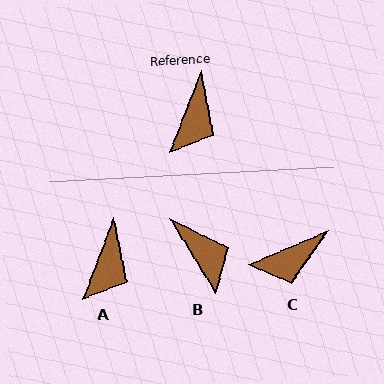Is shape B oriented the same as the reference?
No, it is off by about 53 degrees.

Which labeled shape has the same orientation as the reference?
A.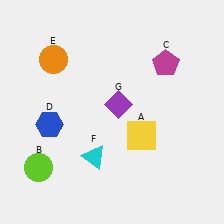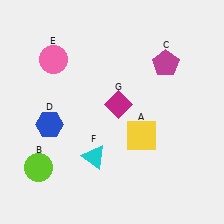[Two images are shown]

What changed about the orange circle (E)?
In Image 1, E is orange. In Image 2, it changed to pink.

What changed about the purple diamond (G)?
In Image 1, G is purple. In Image 2, it changed to magenta.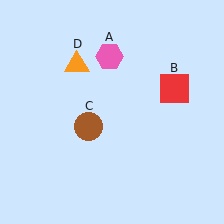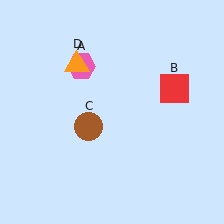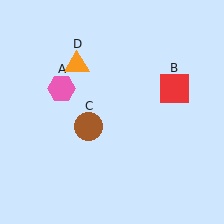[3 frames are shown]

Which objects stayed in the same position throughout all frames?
Red square (object B) and brown circle (object C) and orange triangle (object D) remained stationary.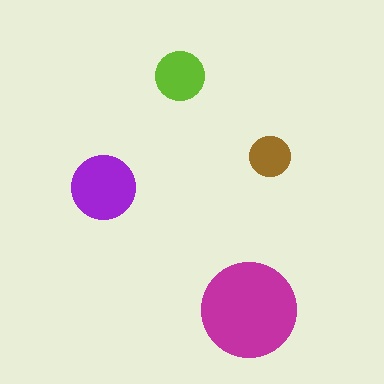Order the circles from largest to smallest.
the magenta one, the purple one, the lime one, the brown one.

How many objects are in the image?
There are 4 objects in the image.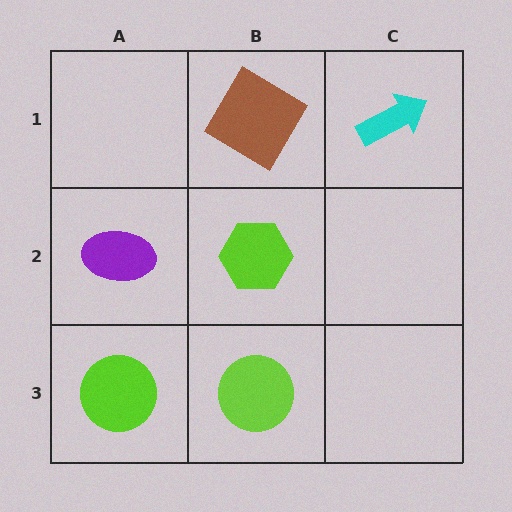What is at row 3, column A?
A lime circle.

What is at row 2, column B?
A lime hexagon.